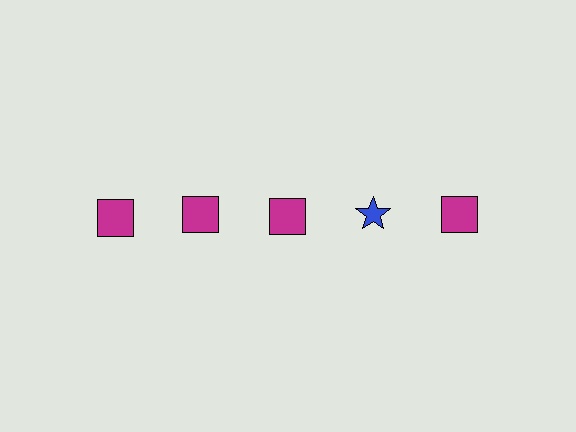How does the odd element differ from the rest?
It differs in both color (blue instead of magenta) and shape (star instead of square).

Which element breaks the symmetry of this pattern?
The blue star in the top row, second from right column breaks the symmetry. All other shapes are magenta squares.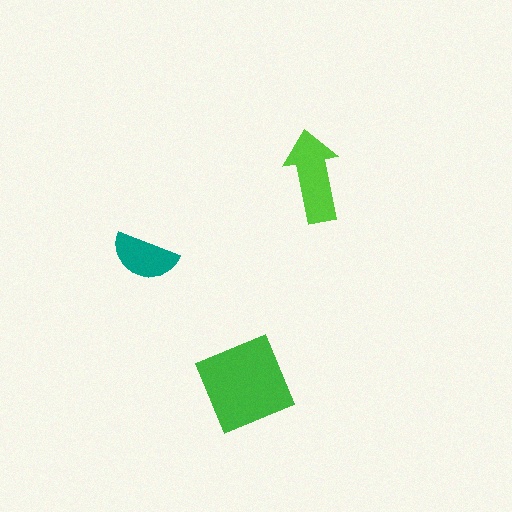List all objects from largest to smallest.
The green diamond, the lime arrow, the teal semicircle.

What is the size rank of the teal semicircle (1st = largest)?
3rd.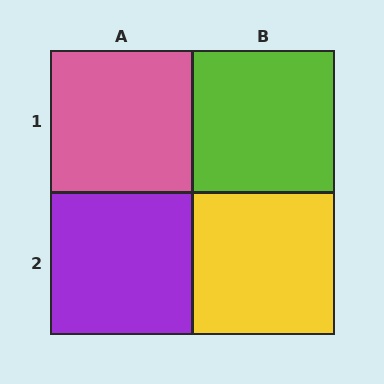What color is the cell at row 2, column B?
Yellow.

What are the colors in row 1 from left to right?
Pink, lime.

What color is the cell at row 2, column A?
Purple.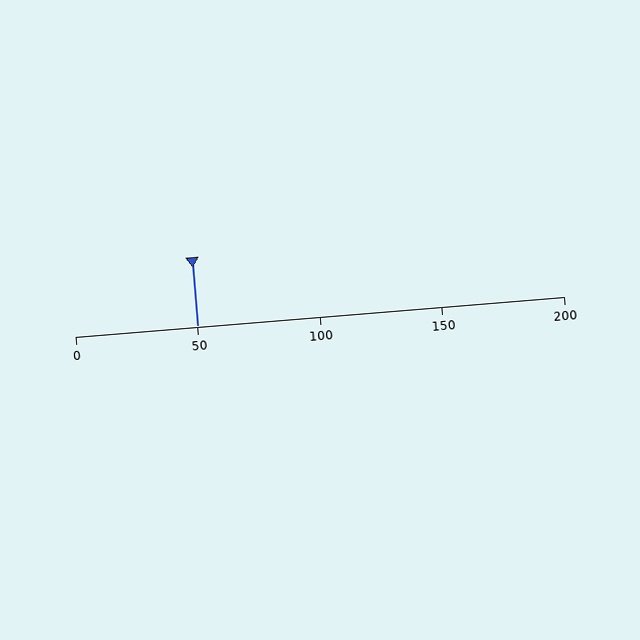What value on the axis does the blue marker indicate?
The marker indicates approximately 50.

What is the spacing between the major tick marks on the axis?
The major ticks are spaced 50 apart.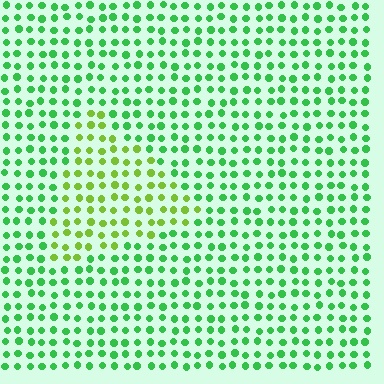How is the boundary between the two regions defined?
The boundary is defined purely by a slight shift in hue (about 39 degrees). Spacing, size, and orientation are identical on both sides.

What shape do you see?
I see a triangle.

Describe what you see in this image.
The image is filled with small green elements in a uniform arrangement. A triangle-shaped region is visible where the elements are tinted to a slightly different hue, forming a subtle color boundary.